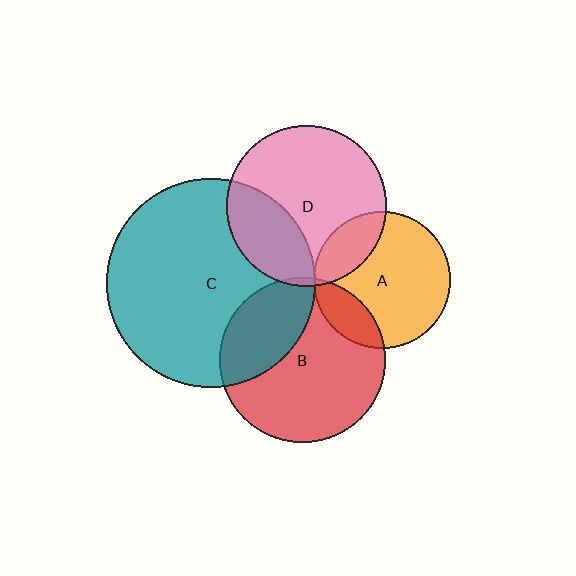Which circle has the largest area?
Circle C (teal).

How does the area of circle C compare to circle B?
Approximately 1.6 times.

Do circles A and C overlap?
Yes.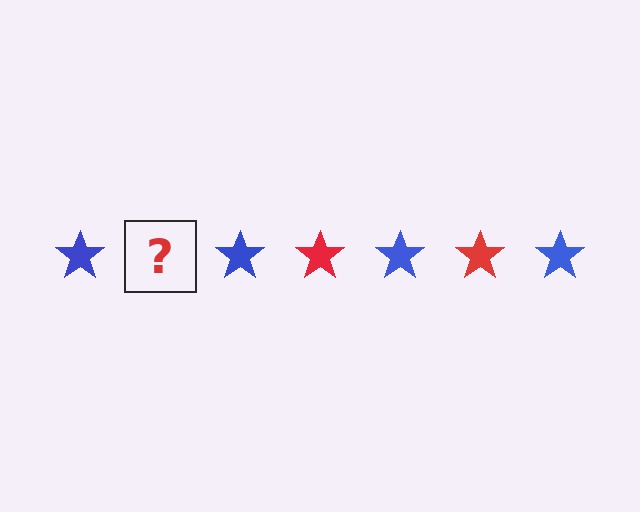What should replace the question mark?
The question mark should be replaced with a red star.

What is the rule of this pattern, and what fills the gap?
The rule is that the pattern cycles through blue, red stars. The gap should be filled with a red star.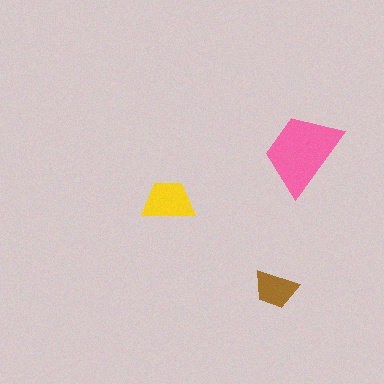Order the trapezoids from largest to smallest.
the pink one, the yellow one, the brown one.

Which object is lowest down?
The brown trapezoid is bottommost.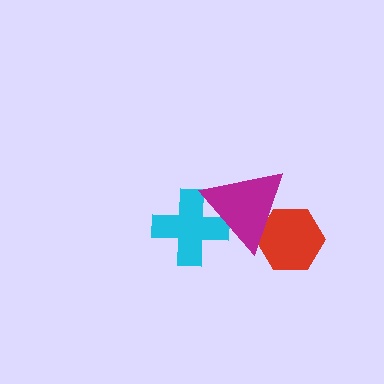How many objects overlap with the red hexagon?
1 object overlaps with the red hexagon.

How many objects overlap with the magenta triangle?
2 objects overlap with the magenta triangle.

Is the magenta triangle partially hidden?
No, no other shape covers it.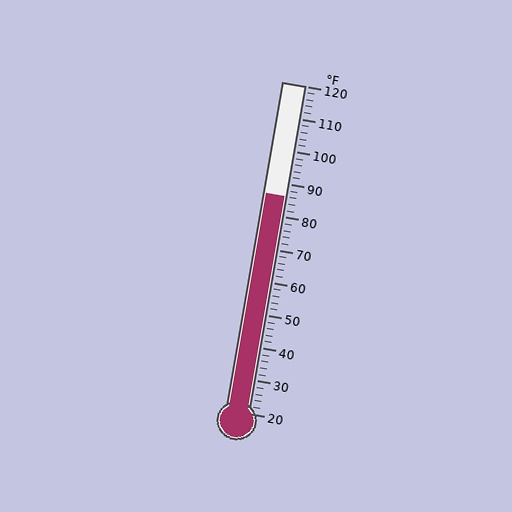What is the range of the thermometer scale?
The thermometer scale ranges from 20°F to 120°F.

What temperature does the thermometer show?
The thermometer shows approximately 86°F.